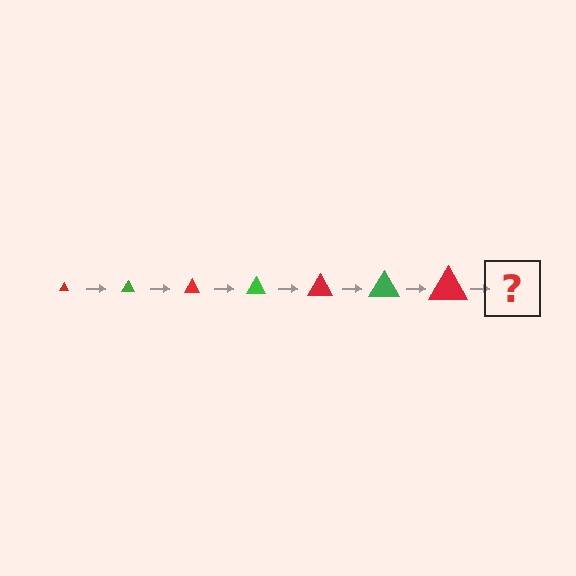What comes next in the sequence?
The next element should be a green triangle, larger than the previous one.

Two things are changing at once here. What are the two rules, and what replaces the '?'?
The two rules are that the triangle grows larger each step and the color cycles through red and green. The '?' should be a green triangle, larger than the previous one.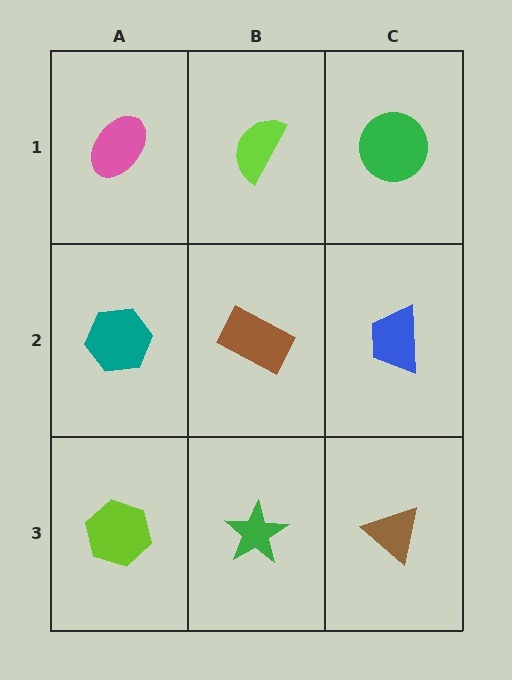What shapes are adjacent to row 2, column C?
A green circle (row 1, column C), a brown triangle (row 3, column C), a brown rectangle (row 2, column B).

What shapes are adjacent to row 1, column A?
A teal hexagon (row 2, column A), a lime semicircle (row 1, column B).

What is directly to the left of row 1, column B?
A pink ellipse.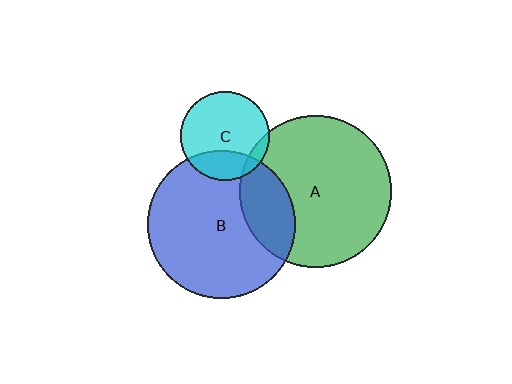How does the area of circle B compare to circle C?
Approximately 2.7 times.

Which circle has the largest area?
Circle A (green).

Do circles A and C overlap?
Yes.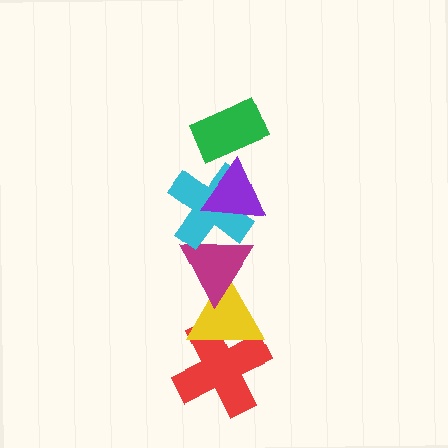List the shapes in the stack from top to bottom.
From top to bottom: the green rectangle, the purple triangle, the cyan cross, the magenta triangle, the yellow triangle, the red cross.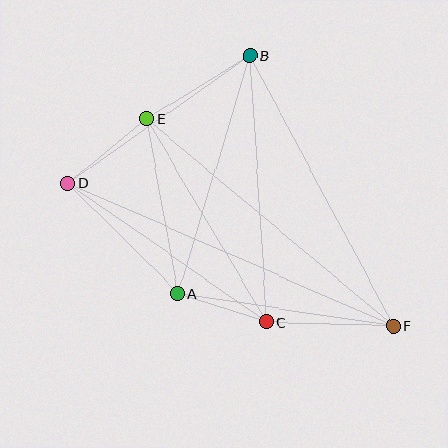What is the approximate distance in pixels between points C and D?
The distance between C and D is approximately 242 pixels.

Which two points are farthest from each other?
Points D and F are farthest from each other.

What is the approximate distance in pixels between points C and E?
The distance between C and E is approximately 236 pixels.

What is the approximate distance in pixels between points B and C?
The distance between B and C is approximately 267 pixels.